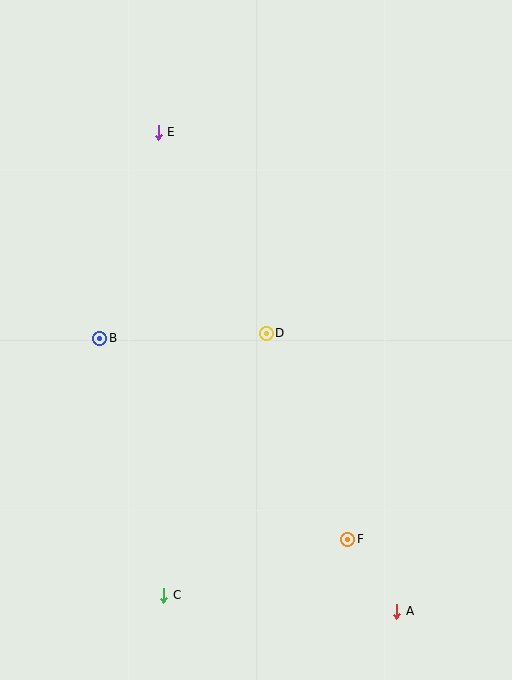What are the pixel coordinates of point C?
Point C is at (164, 595).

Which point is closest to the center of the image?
Point D at (266, 333) is closest to the center.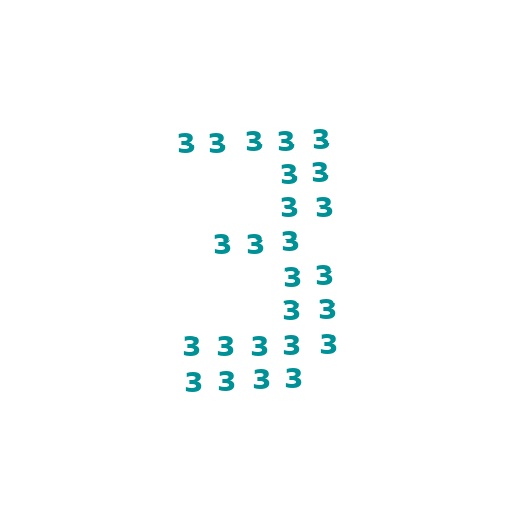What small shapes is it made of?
It is made of small digit 3's.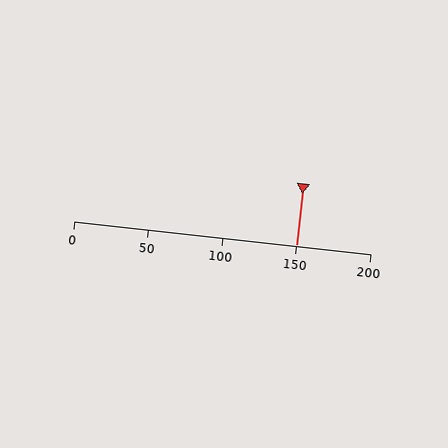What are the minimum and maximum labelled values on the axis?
The axis runs from 0 to 200.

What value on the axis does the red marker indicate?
The marker indicates approximately 150.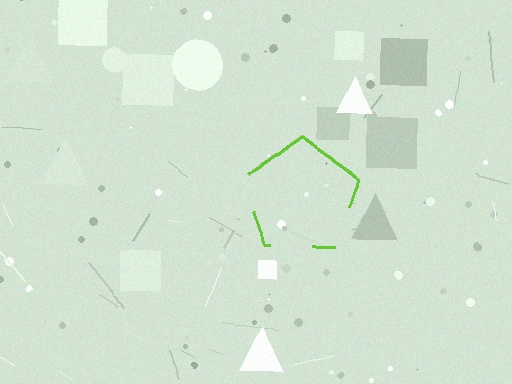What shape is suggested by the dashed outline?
The dashed outline suggests a pentagon.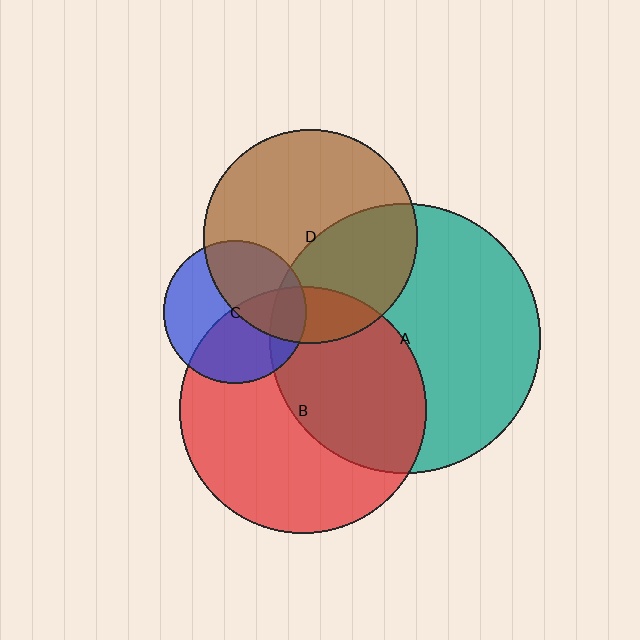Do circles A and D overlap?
Yes.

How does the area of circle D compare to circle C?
Approximately 2.2 times.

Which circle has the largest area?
Circle A (teal).